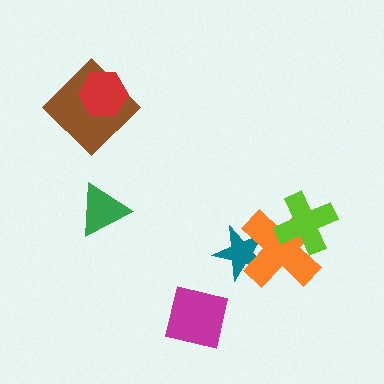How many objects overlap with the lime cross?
1 object overlaps with the lime cross.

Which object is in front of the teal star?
The orange cross is in front of the teal star.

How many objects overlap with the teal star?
1 object overlaps with the teal star.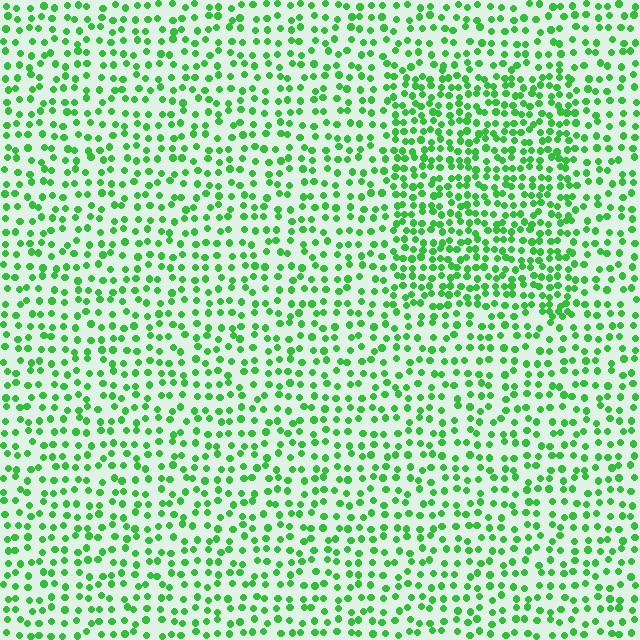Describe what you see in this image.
The image contains small green elements arranged at two different densities. A rectangle-shaped region is visible where the elements are more densely packed than the surrounding area.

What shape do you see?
I see a rectangle.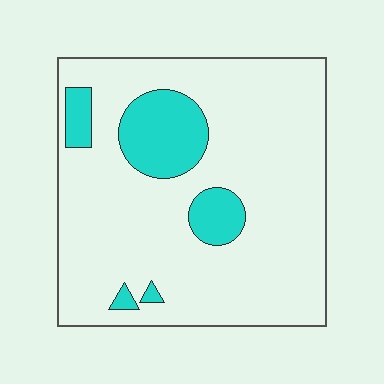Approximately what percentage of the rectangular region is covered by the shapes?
Approximately 15%.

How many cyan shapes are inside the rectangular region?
5.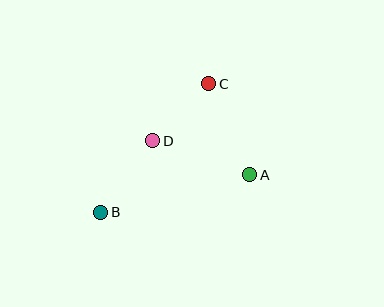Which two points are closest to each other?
Points C and D are closest to each other.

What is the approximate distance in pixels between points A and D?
The distance between A and D is approximately 103 pixels.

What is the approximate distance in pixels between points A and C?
The distance between A and C is approximately 100 pixels.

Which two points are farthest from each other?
Points B and C are farthest from each other.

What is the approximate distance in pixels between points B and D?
The distance between B and D is approximately 88 pixels.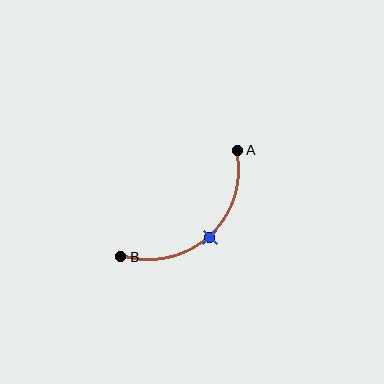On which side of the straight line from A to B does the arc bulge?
The arc bulges below and to the right of the straight line connecting A and B.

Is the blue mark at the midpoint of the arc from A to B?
Yes. The blue mark lies on the arc at equal arc-length from both A and B — it is the arc midpoint.